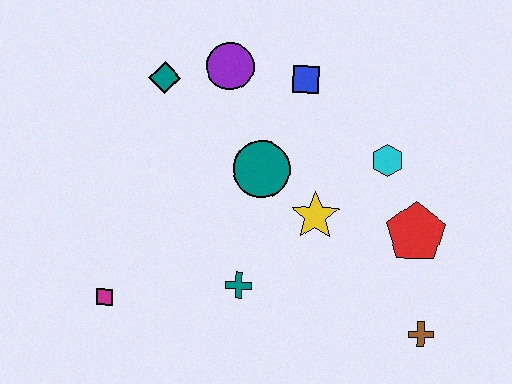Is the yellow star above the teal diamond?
No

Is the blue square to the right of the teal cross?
Yes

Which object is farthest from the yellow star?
The magenta square is farthest from the yellow star.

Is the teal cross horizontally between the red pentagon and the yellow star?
No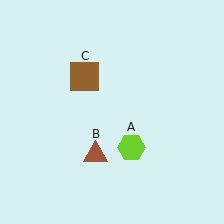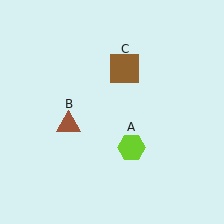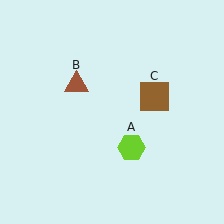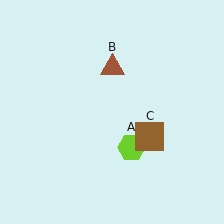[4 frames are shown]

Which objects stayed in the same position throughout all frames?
Lime hexagon (object A) remained stationary.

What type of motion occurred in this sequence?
The brown triangle (object B), brown square (object C) rotated clockwise around the center of the scene.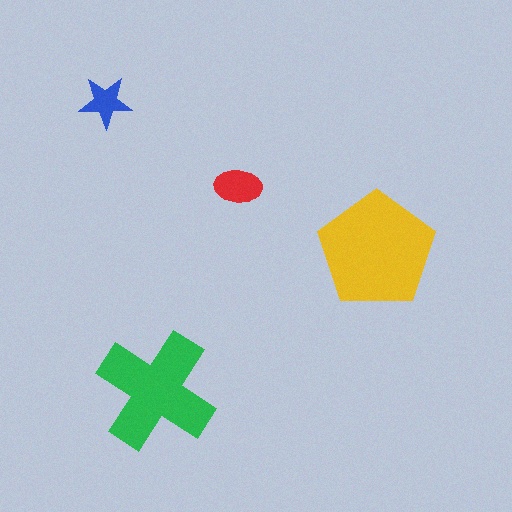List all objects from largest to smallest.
The yellow pentagon, the green cross, the red ellipse, the blue star.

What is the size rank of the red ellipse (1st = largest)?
3rd.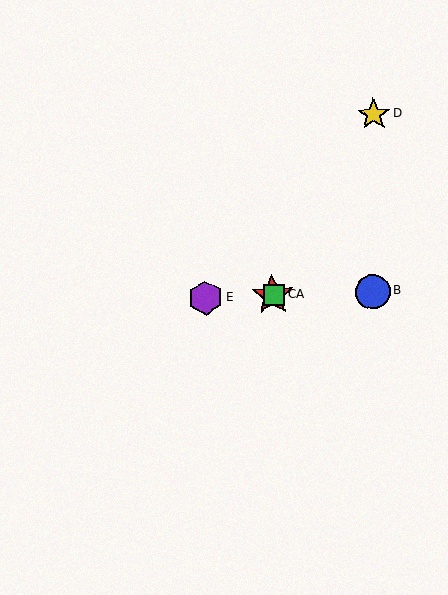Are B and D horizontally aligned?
No, B is at y≈292 and D is at y≈114.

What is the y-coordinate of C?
Object C is at y≈295.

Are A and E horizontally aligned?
Yes, both are at y≈295.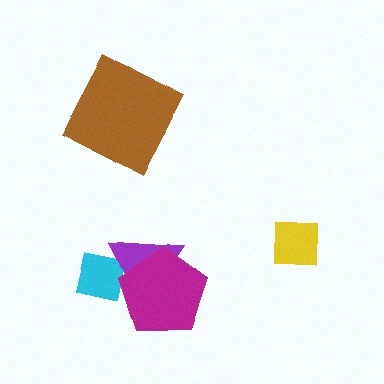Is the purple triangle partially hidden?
Yes, it is partially covered by another shape.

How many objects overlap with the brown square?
0 objects overlap with the brown square.